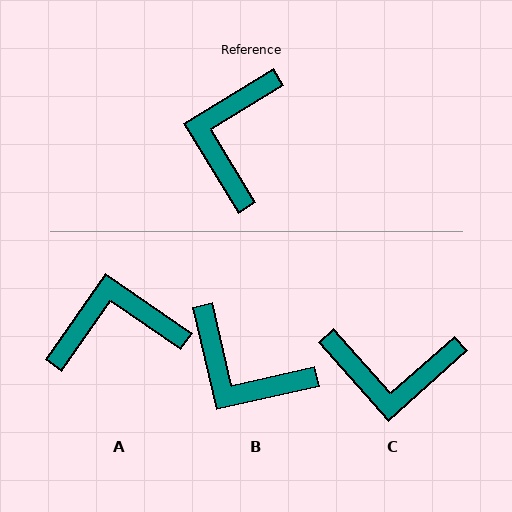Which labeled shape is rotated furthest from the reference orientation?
C, about 100 degrees away.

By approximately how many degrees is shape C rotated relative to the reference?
Approximately 100 degrees counter-clockwise.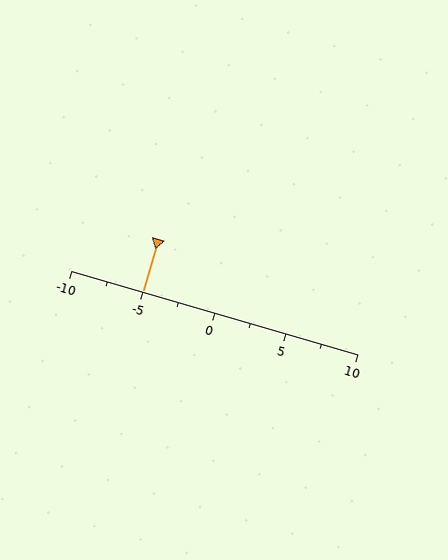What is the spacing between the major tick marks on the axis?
The major ticks are spaced 5 apart.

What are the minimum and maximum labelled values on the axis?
The axis runs from -10 to 10.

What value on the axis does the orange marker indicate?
The marker indicates approximately -5.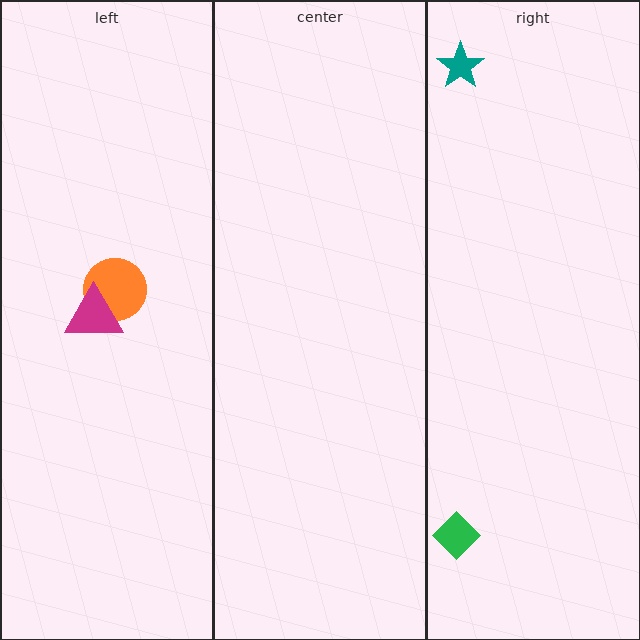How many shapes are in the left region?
2.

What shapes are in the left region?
The orange circle, the magenta triangle.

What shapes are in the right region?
The teal star, the green diamond.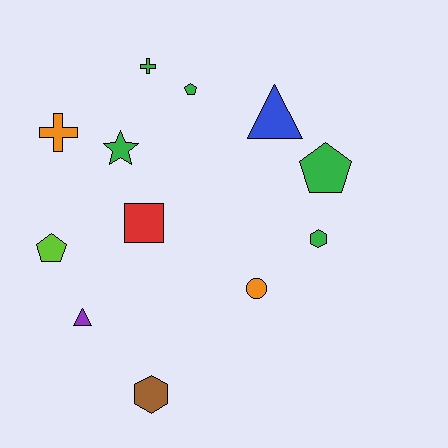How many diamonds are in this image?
There are no diamonds.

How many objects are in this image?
There are 12 objects.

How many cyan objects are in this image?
There are no cyan objects.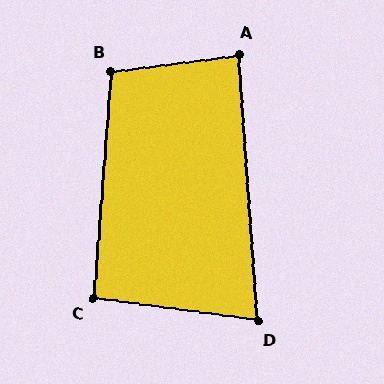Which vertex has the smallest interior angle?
D, at approximately 78 degrees.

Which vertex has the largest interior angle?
B, at approximately 102 degrees.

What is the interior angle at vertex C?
Approximately 93 degrees (approximately right).